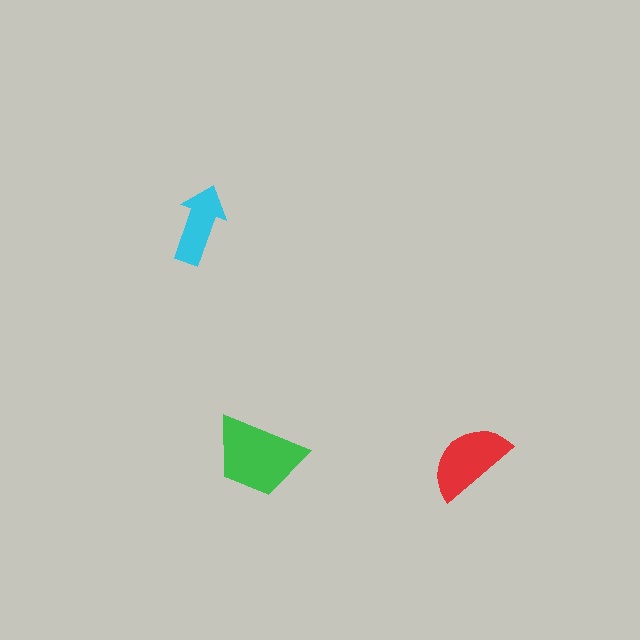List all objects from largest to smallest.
The green trapezoid, the red semicircle, the cyan arrow.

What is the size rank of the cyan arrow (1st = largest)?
3rd.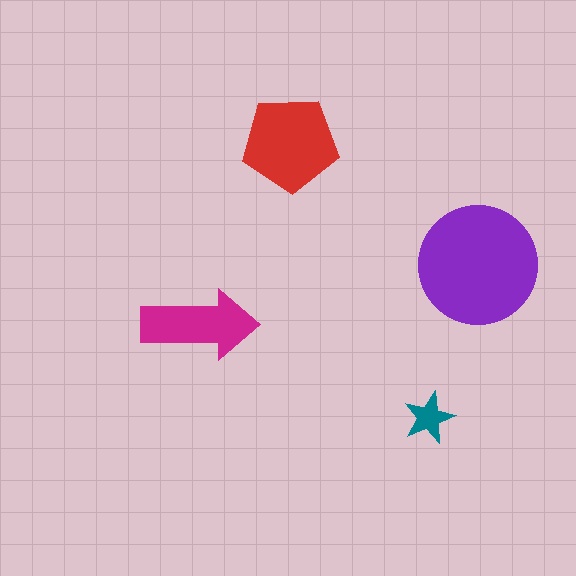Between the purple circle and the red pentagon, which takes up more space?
The purple circle.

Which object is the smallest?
The teal star.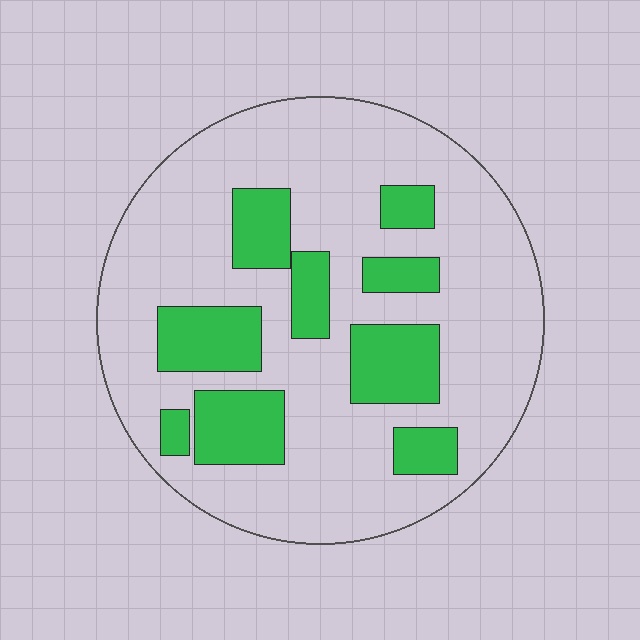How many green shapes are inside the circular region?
9.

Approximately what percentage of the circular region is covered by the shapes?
Approximately 25%.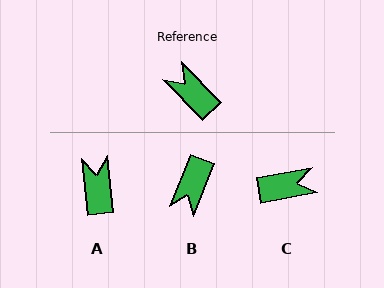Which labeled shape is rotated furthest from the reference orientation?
C, about 123 degrees away.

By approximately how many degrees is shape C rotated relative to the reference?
Approximately 123 degrees clockwise.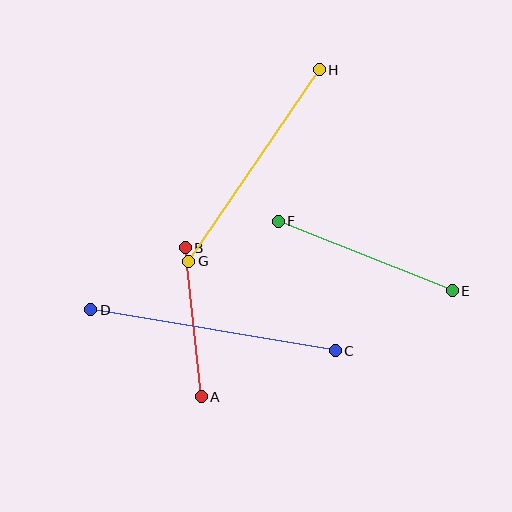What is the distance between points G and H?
The distance is approximately 232 pixels.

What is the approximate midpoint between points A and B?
The midpoint is at approximately (193, 322) pixels.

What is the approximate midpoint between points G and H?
The midpoint is at approximately (254, 166) pixels.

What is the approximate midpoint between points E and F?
The midpoint is at approximately (365, 256) pixels.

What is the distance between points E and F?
The distance is approximately 187 pixels.